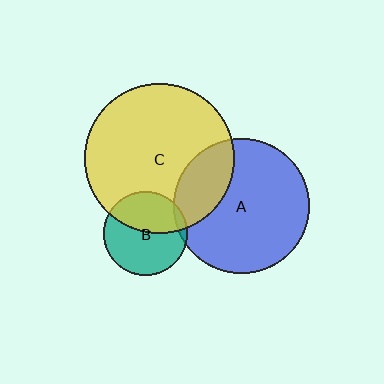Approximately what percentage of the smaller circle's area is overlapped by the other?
Approximately 5%.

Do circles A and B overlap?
Yes.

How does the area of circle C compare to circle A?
Approximately 1.2 times.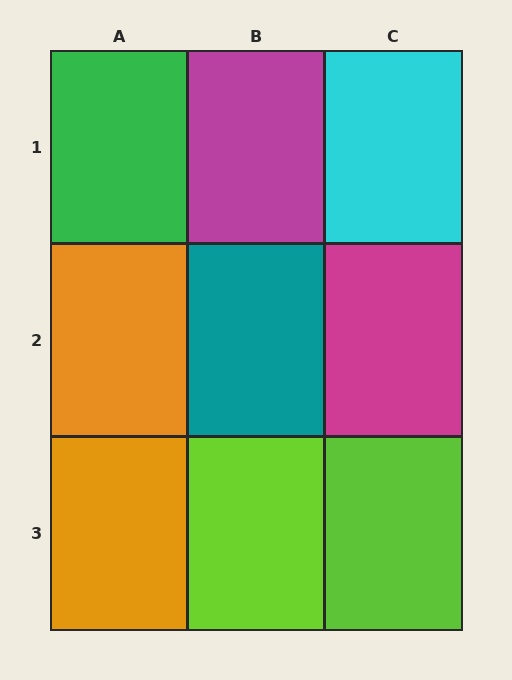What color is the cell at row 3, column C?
Lime.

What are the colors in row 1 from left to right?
Green, magenta, cyan.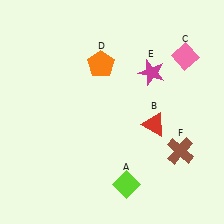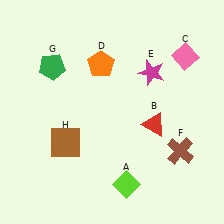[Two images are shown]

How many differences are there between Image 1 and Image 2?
There are 2 differences between the two images.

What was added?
A green pentagon (G), a brown square (H) were added in Image 2.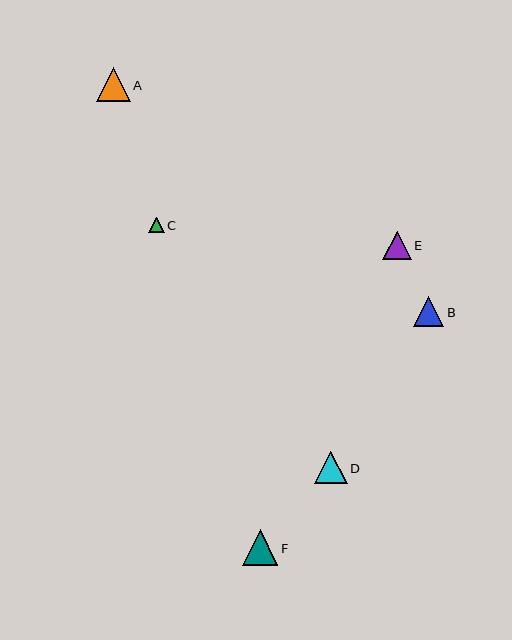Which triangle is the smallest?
Triangle C is the smallest with a size of approximately 15 pixels.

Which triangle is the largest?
Triangle F is the largest with a size of approximately 36 pixels.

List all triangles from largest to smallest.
From largest to smallest: F, A, D, B, E, C.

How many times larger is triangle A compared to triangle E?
Triangle A is approximately 1.2 times the size of triangle E.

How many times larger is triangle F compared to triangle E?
Triangle F is approximately 1.2 times the size of triangle E.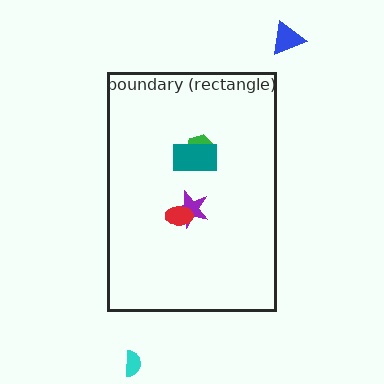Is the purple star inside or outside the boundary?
Inside.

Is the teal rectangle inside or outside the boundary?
Inside.